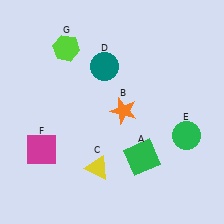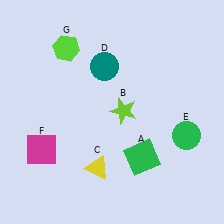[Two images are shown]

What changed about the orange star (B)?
In Image 1, B is orange. In Image 2, it changed to lime.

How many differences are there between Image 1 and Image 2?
There is 1 difference between the two images.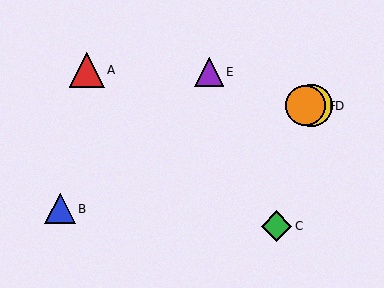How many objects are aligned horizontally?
2 objects (D, F) are aligned horizontally.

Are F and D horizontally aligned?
Yes, both are at y≈106.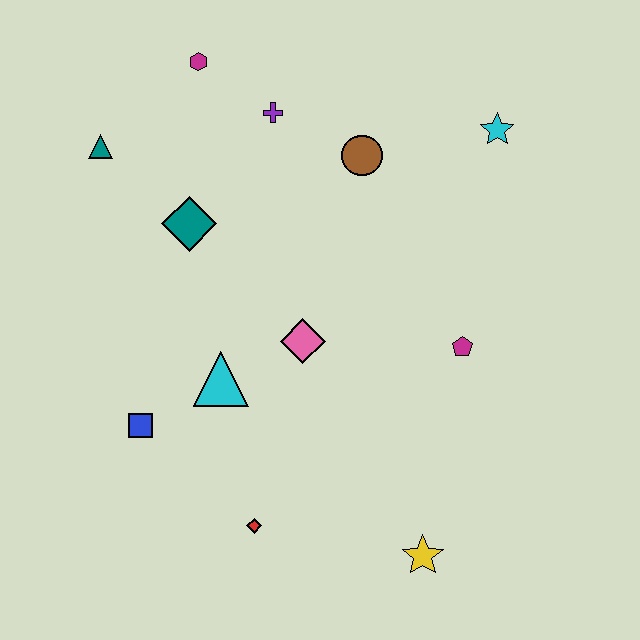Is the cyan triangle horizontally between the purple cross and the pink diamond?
No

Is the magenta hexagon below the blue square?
No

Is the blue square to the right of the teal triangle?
Yes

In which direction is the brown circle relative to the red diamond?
The brown circle is above the red diamond.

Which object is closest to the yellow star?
The red diamond is closest to the yellow star.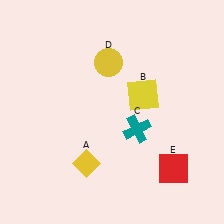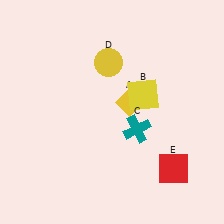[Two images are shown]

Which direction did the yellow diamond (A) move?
The yellow diamond (A) moved up.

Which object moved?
The yellow diamond (A) moved up.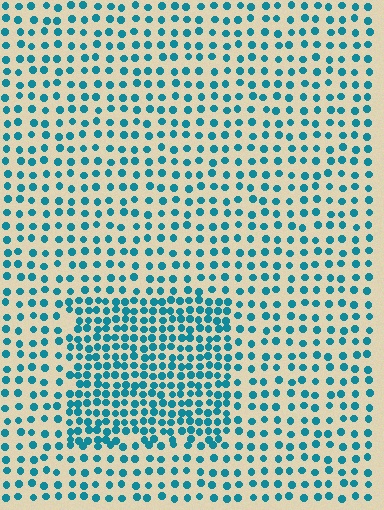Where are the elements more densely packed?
The elements are more densely packed inside the rectangle boundary.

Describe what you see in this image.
The image contains small teal elements arranged at two different densities. A rectangle-shaped region is visible where the elements are more densely packed than the surrounding area.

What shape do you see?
I see a rectangle.